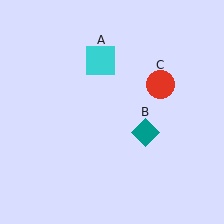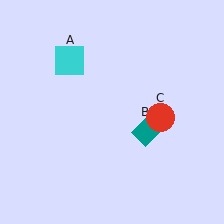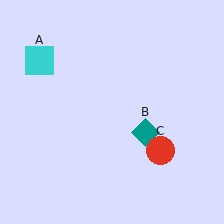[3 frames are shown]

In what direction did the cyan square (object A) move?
The cyan square (object A) moved left.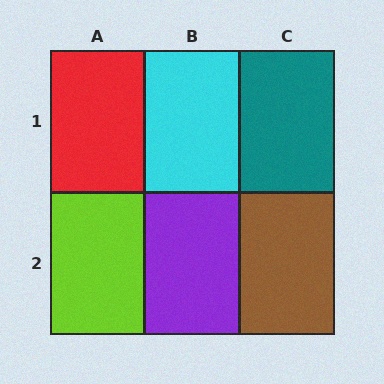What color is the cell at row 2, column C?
Brown.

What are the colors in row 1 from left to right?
Red, cyan, teal.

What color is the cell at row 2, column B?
Purple.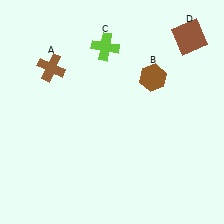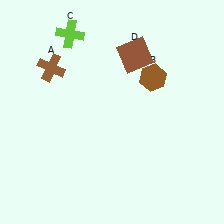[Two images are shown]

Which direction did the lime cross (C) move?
The lime cross (C) moved left.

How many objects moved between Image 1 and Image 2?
2 objects moved between the two images.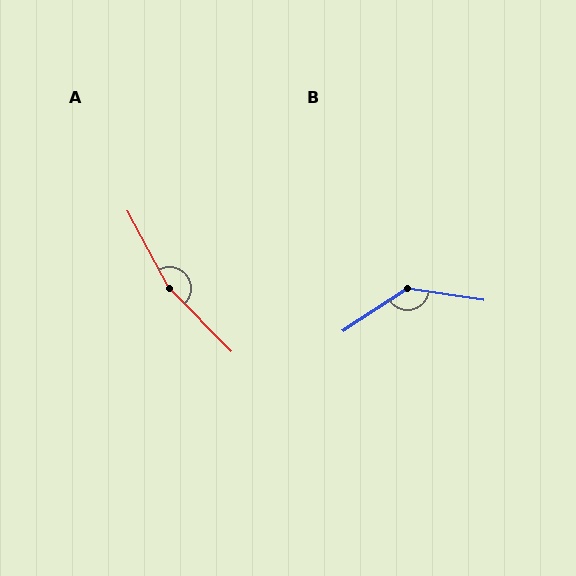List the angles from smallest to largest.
B (138°), A (164°).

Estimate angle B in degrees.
Approximately 138 degrees.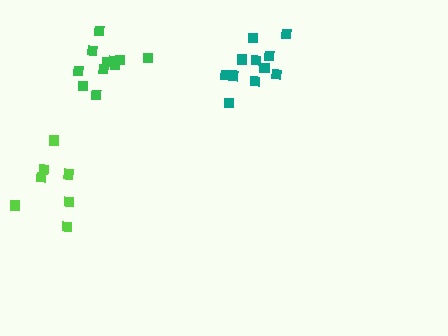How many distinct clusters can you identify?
There are 3 distinct clusters.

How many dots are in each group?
Group 1: 11 dots, Group 2: 7 dots, Group 3: 11 dots (29 total).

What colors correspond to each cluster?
The clusters are colored: teal, lime, green.